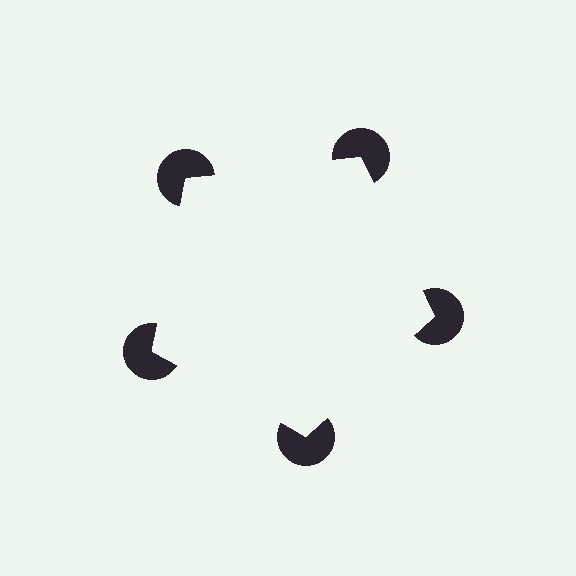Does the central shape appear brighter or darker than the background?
It typically appears slightly brighter than the background, even though no actual brightness change is drawn.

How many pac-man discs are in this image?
There are 5 — one at each vertex of the illusory pentagon.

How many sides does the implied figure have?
5 sides.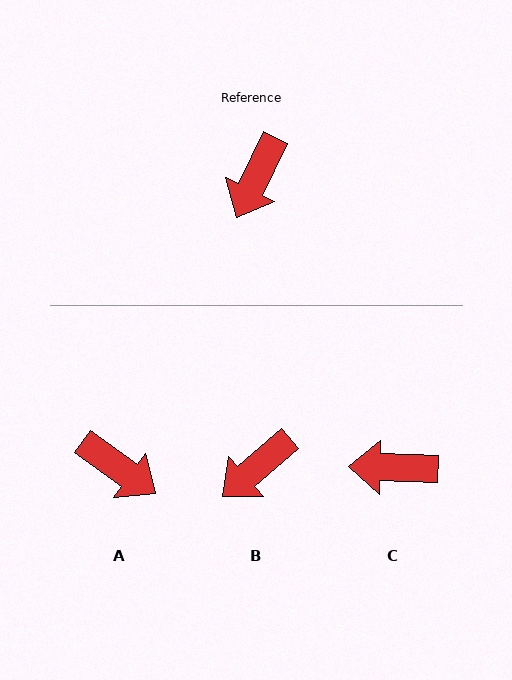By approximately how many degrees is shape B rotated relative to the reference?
Approximately 23 degrees clockwise.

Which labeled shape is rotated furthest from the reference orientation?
A, about 80 degrees away.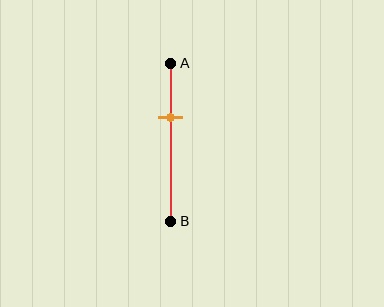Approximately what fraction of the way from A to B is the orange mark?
The orange mark is approximately 35% of the way from A to B.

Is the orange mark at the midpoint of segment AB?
No, the mark is at about 35% from A, not at the 50% midpoint.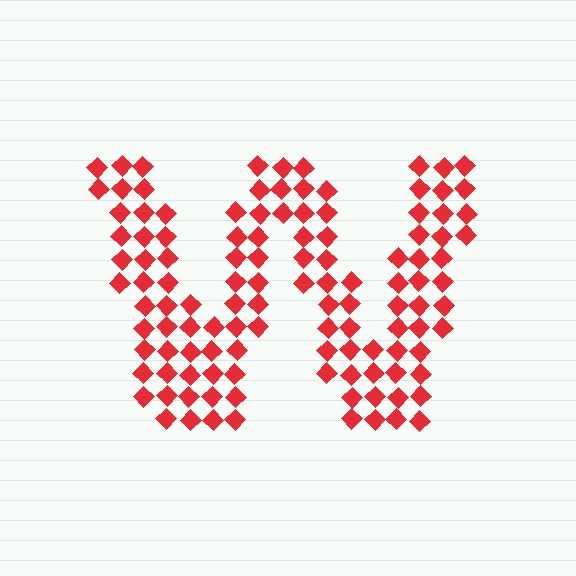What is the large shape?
The large shape is the letter W.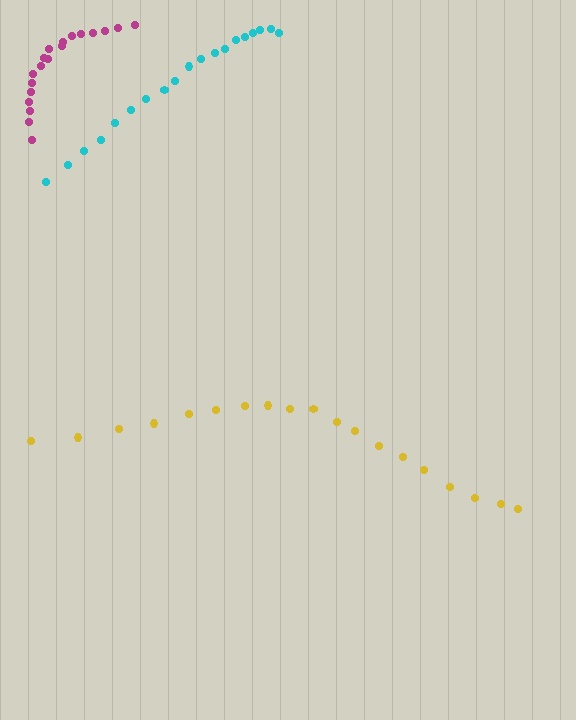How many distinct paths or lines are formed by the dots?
There are 3 distinct paths.